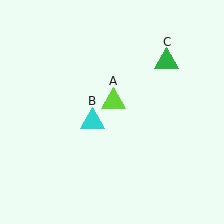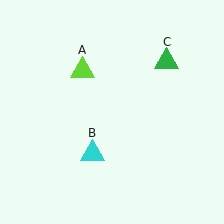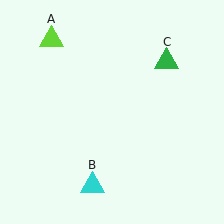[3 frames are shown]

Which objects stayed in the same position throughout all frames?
Green triangle (object C) remained stationary.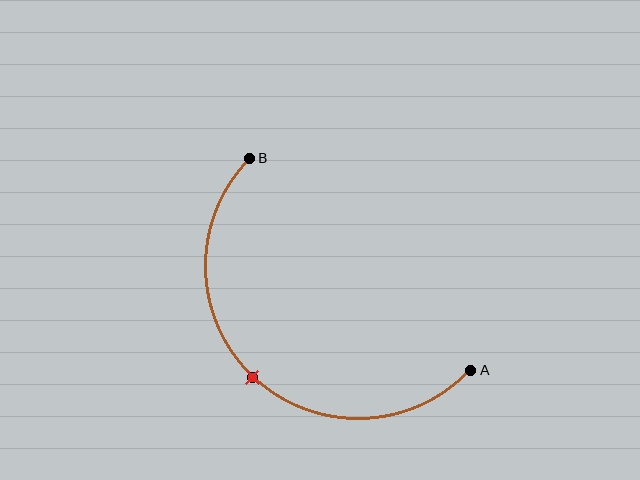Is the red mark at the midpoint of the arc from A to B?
Yes. The red mark lies on the arc at equal arc-length from both A and B — it is the arc midpoint.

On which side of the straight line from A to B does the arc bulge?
The arc bulges below and to the left of the straight line connecting A and B.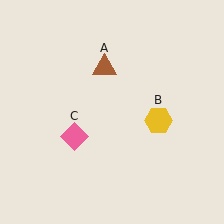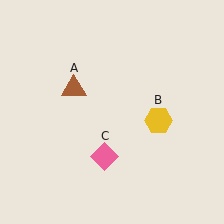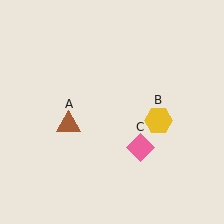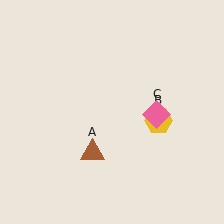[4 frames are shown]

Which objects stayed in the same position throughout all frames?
Yellow hexagon (object B) remained stationary.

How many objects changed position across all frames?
2 objects changed position: brown triangle (object A), pink diamond (object C).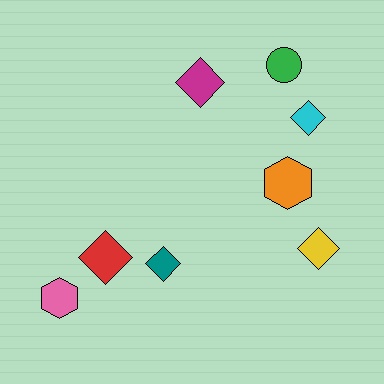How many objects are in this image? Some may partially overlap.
There are 8 objects.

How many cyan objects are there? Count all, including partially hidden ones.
There is 1 cyan object.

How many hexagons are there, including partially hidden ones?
There are 2 hexagons.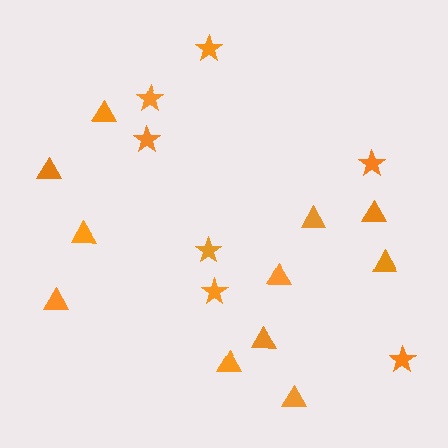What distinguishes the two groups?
There are 2 groups: one group of stars (7) and one group of triangles (11).